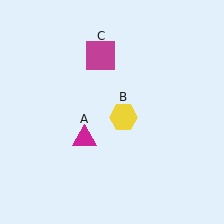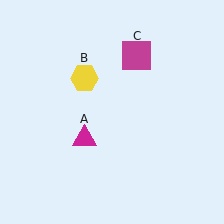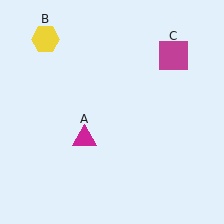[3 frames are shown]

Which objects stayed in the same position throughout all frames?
Magenta triangle (object A) remained stationary.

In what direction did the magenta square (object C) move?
The magenta square (object C) moved right.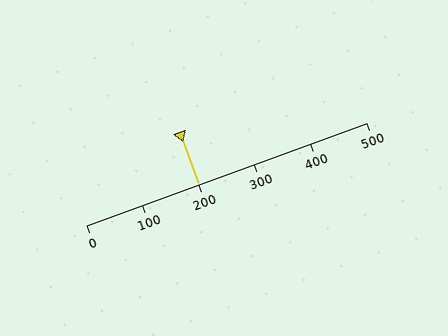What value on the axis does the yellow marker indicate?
The marker indicates approximately 200.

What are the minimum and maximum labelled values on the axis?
The axis runs from 0 to 500.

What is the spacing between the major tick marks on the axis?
The major ticks are spaced 100 apart.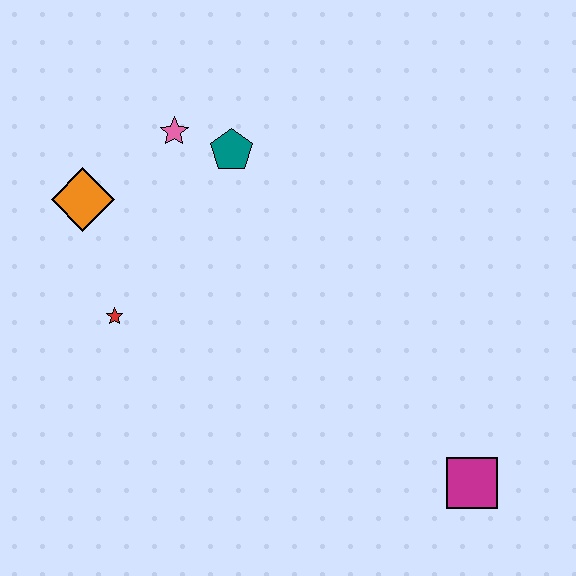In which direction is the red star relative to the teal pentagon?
The red star is below the teal pentagon.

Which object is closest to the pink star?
The teal pentagon is closest to the pink star.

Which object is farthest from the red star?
The magenta square is farthest from the red star.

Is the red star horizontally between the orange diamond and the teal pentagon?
Yes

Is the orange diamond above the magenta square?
Yes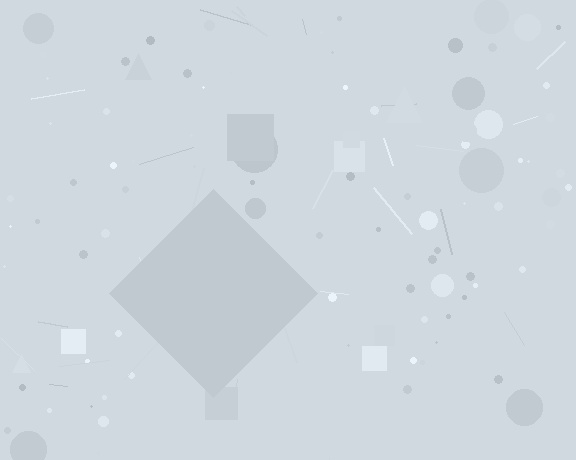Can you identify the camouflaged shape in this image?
The camouflaged shape is a diamond.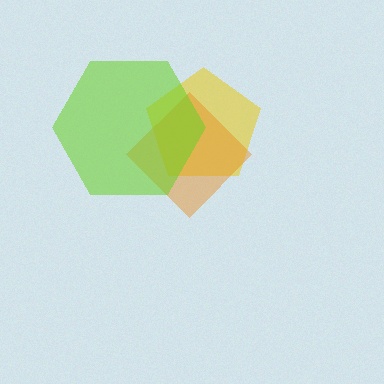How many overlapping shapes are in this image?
There are 3 overlapping shapes in the image.